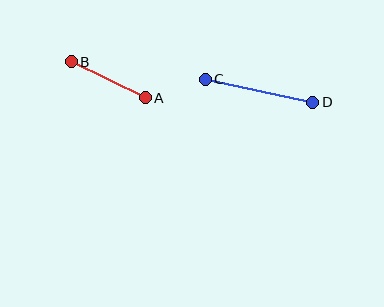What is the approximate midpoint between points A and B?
The midpoint is at approximately (108, 80) pixels.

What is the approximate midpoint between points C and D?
The midpoint is at approximately (259, 91) pixels.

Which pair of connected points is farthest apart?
Points C and D are farthest apart.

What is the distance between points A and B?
The distance is approximately 82 pixels.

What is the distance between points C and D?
The distance is approximately 110 pixels.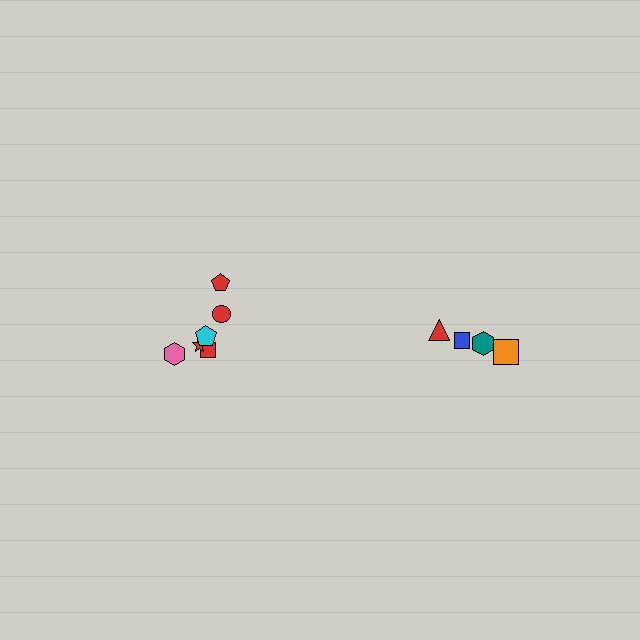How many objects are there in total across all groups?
There are 10 objects.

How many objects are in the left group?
There are 6 objects.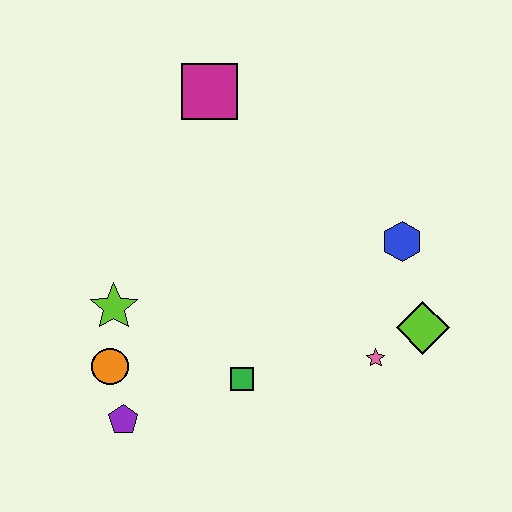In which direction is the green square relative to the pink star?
The green square is to the left of the pink star.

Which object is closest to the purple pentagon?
The orange circle is closest to the purple pentagon.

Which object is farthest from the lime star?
The lime diamond is farthest from the lime star.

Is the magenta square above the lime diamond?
Yes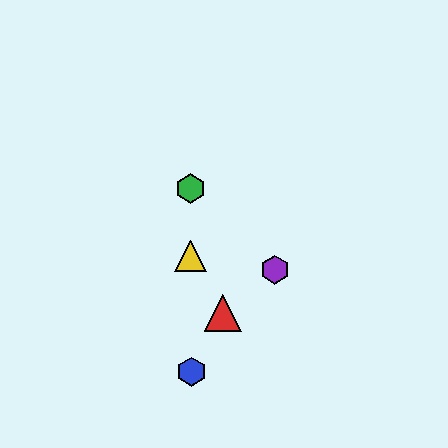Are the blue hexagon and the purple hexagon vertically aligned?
No, the blue hexagon is at x≈192 and the purple hexagon is at x≈275.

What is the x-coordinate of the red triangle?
The red triangle is at x≈222.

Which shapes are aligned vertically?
The blue hexagon, the green hexagon, the yellow triangle are aligned vertically.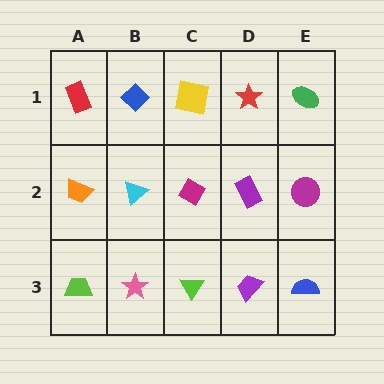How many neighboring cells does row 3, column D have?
3.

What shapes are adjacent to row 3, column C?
A magenta diamond (row 2, column C), a pink star (row 3, column B), a purple trapezoid (row 3, column D).